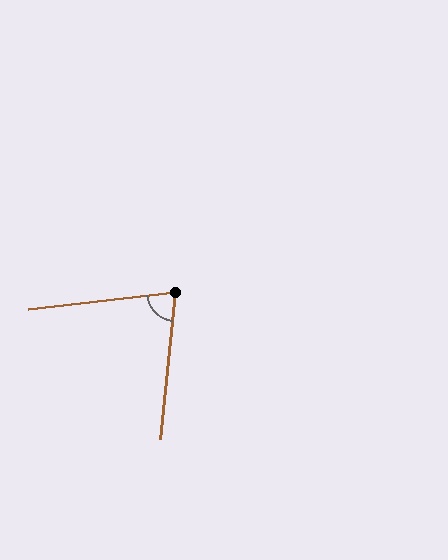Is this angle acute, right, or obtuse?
It is acute.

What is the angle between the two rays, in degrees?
Approximately 77 degrees.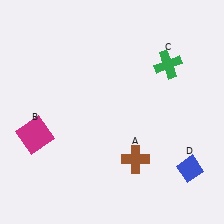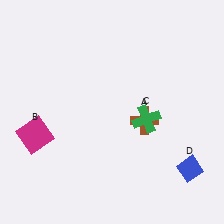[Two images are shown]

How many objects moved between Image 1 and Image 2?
2 objects moved between the two images.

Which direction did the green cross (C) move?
The green cross (C) moved down.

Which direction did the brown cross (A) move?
The brown cross (A) moved up.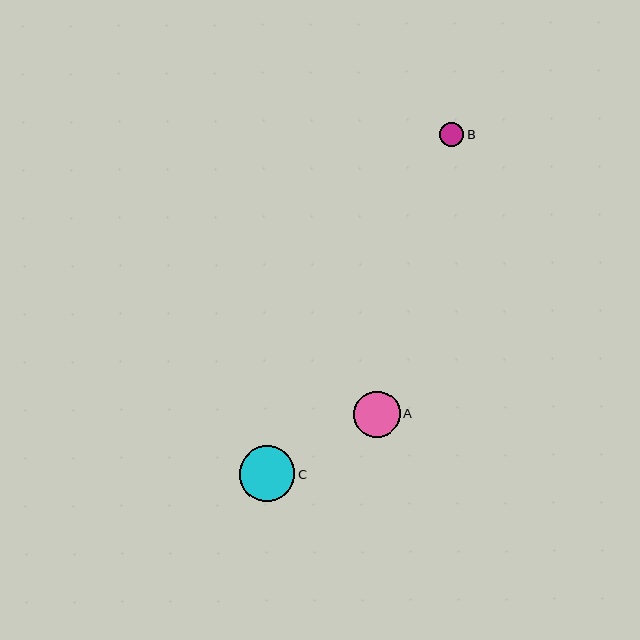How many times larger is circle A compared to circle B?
Circle A is approximately 1.9 times the size of circle B.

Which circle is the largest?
Circle C is the largest with a size of approximately 56 pixels.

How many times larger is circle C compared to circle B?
Circle C is approximately 2.3 times the size of circle B.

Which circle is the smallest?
Circle B is the smallest with a size of approximately 24 pixels.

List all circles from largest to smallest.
From largest to smallest: C, A, B.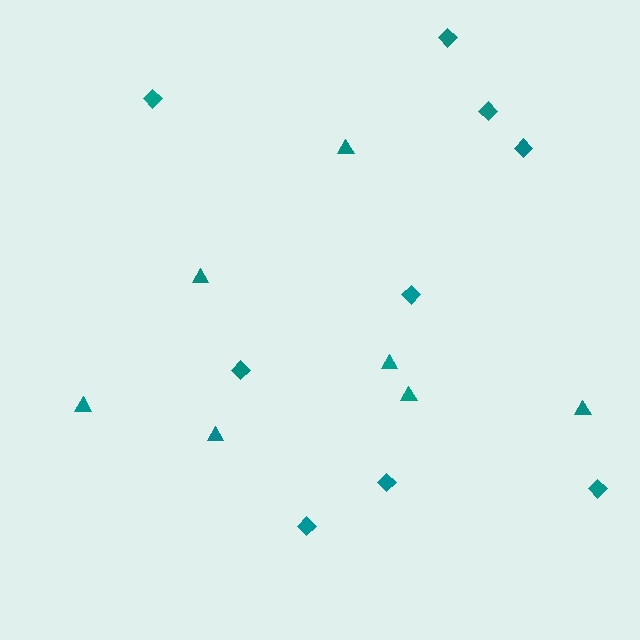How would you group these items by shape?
There are 2 groups: one group of diamonds (9) and one group of triangles (7).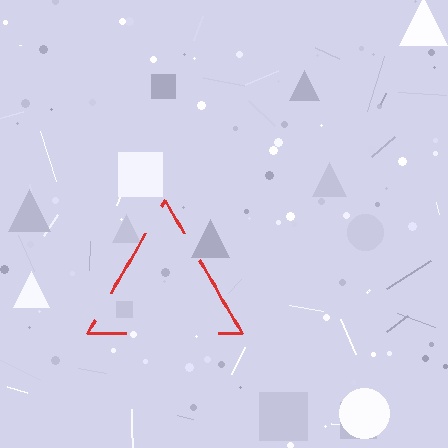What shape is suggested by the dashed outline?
The dashed outline suggests a triangle.